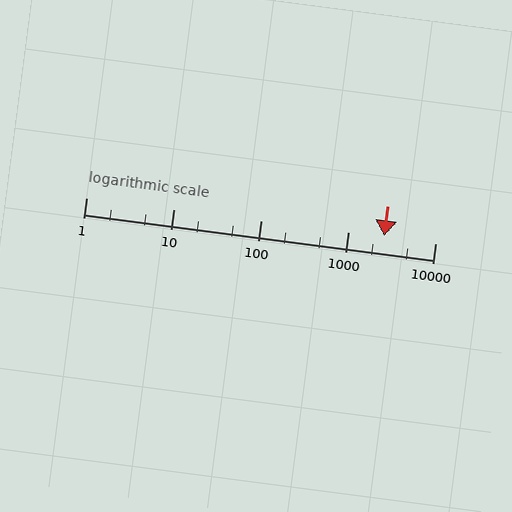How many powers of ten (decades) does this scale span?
The scale spans 4 decades, from 1 to 10000.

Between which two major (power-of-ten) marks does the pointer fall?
The pointer is between 1000 and 10000.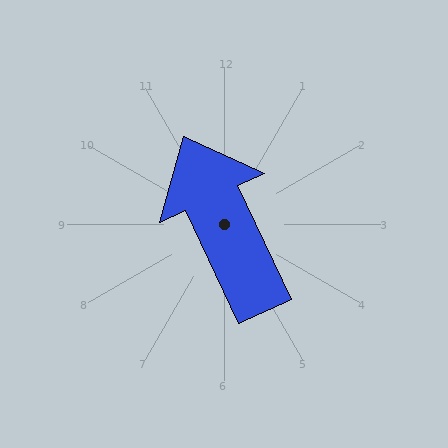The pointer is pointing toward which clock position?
Roughly 11 o'clock.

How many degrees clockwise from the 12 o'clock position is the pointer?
Approximately 335 degrees.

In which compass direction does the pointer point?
Northwest.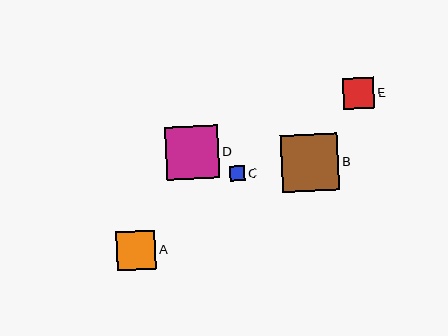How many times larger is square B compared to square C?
Square B is approximately 3.7 times the size of square C.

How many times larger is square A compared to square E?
Square A is approximately 1.3 times the size of square E.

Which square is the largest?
Square B is the largest with a size of approximately 57 pixels.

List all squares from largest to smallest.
From largest to smallest: B, D, A, E, C.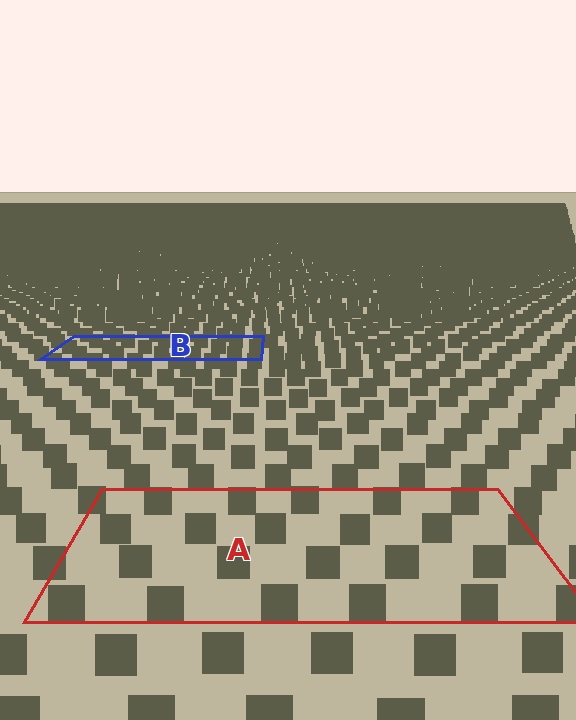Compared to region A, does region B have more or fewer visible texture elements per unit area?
Region B has more texture elements per unit area — they are packed more densely because it is farther away.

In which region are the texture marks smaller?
The texture marks are smaller in region B, because it is farther away.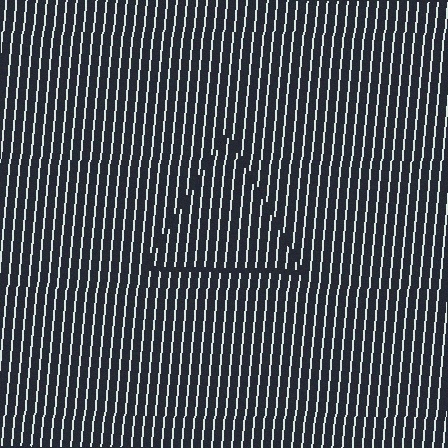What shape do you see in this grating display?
An illusory triangle. The interior of the shape contains the same grating, shifted by half a period — the contour is defined by the phase discontinuity where line-ends from the inner and outer gratings abut.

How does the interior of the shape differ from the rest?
The interior of the shape contains the same grating, shifted by half a period — the contour is defined by the phase discontinuity where line-ends from the inner and outer gratings abut.